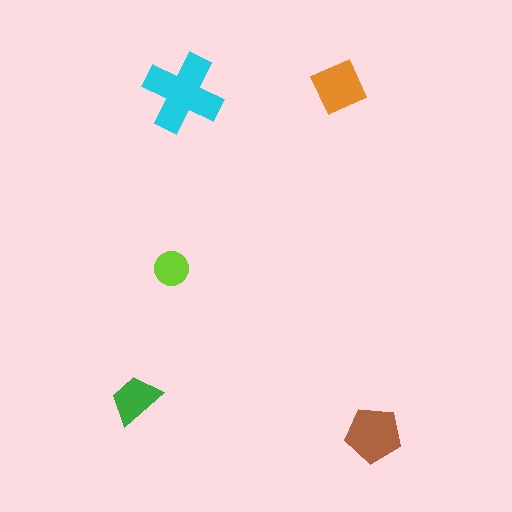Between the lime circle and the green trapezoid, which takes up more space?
The green trapezoid.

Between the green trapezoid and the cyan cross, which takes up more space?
The cyan cross.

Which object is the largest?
The cyan cross.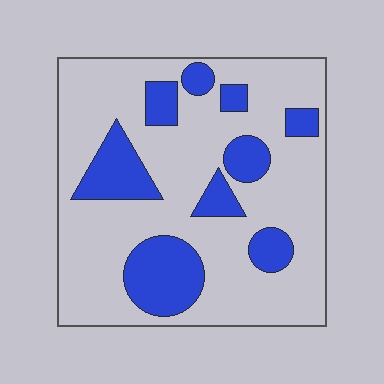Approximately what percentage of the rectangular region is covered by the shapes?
Approximately 25%.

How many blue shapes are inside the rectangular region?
9.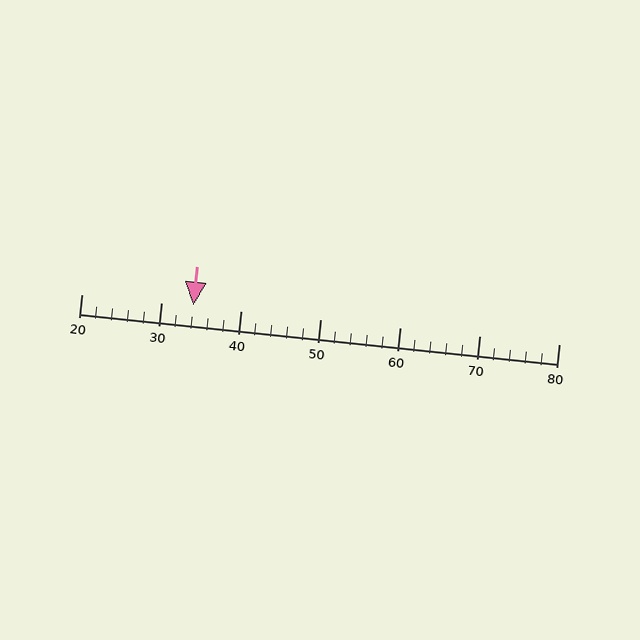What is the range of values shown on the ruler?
The ruler shows values from 20 to 80.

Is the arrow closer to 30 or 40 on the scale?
The arrow is closer to 30.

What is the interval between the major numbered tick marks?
The major tick marks are spaced 10 units apart.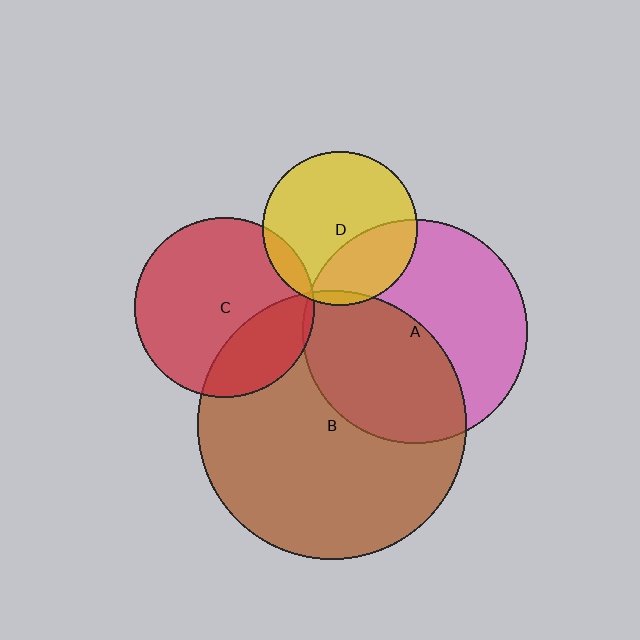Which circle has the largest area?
Circle B (brown).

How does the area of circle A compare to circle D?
Approximately 2.1 times.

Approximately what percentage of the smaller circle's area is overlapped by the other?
Approximately 30%.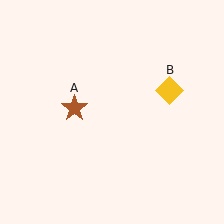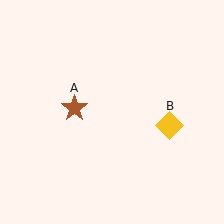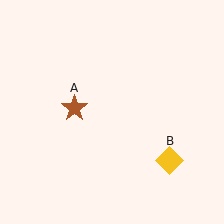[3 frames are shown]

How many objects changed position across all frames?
1 object changed position: yellow diamond (object B).